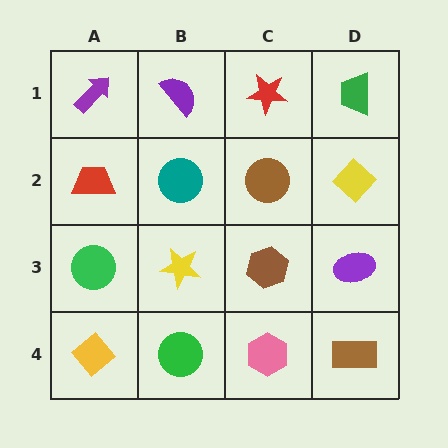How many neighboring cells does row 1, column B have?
3.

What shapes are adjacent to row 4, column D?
A purple ellipse (row 3, column D), a pink hexagon (row 4, column C).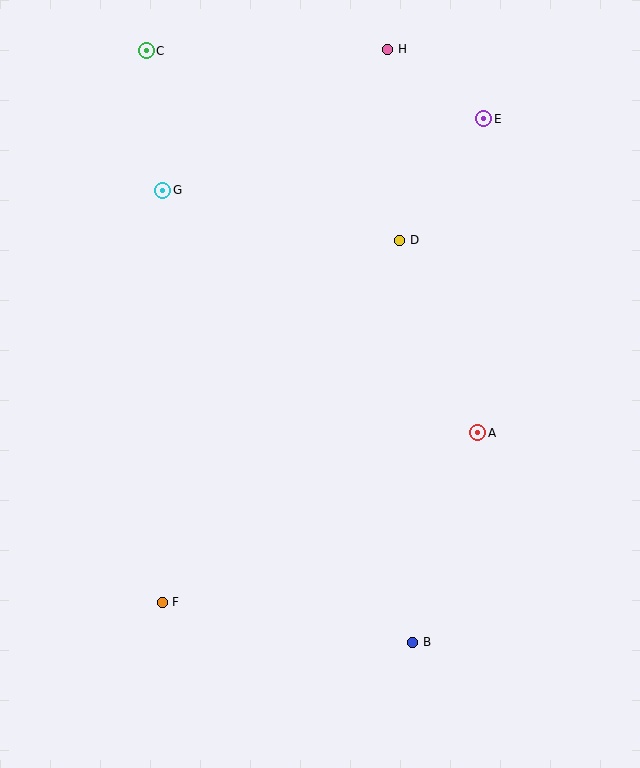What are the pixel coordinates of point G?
Point G is at (163, 190).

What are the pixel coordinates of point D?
Point D is at (400, 240).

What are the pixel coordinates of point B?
Point B is at (413, 642).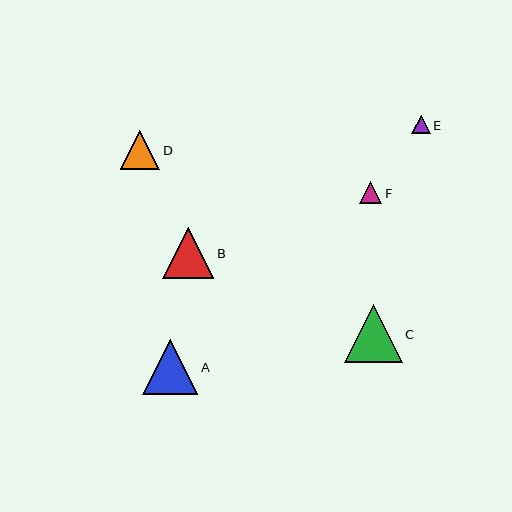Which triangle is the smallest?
Triangle E is the smallest with a size of approximately 18 pixels.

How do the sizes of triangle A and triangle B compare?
Triangle A and triangle B are approximately the same size.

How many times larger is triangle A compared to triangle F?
Triangle A is approximately 2.5 times the size of triangle F.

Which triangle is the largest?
Triangle C is the largest with a size of approximately 58 pixels.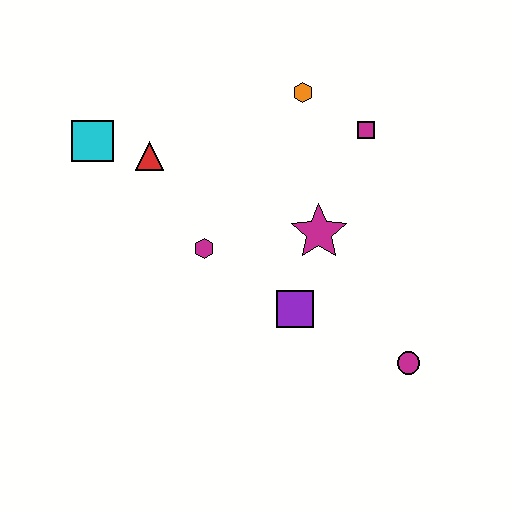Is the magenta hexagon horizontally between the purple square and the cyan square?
Yes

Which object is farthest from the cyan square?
The magenta circle is farthest from the cyan square.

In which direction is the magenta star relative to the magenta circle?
The magenta star is above the magenta circle.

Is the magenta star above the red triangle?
No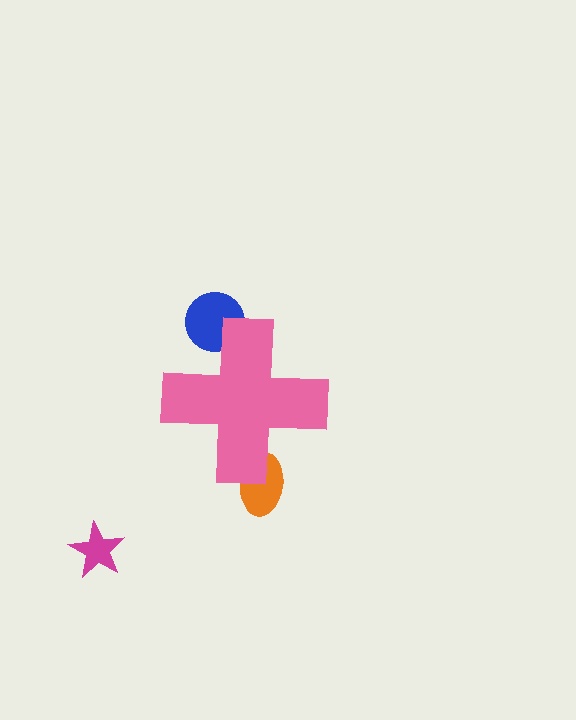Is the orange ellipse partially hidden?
Yes, the orange ellipse is partially hidden behind the pink cross.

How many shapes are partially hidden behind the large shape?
2 shapes are partially hidden.